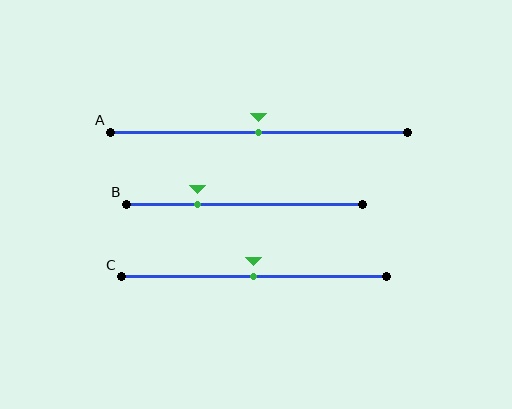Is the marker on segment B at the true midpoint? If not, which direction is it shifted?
No, the marker on segment B is shifted to the left by about 20% of the segment length.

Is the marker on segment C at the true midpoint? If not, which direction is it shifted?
Yes, the marker on segment C is at the true midpoint.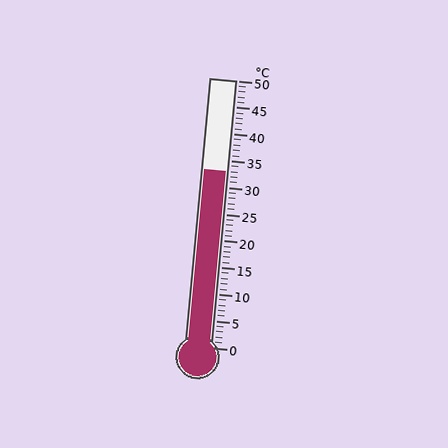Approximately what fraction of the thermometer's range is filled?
The thermometer is filled to approximately 65% of its range.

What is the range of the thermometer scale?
The thermometer scale ranges from 0°C to 50°C.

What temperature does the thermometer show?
The thermometer shows approximately 33°C.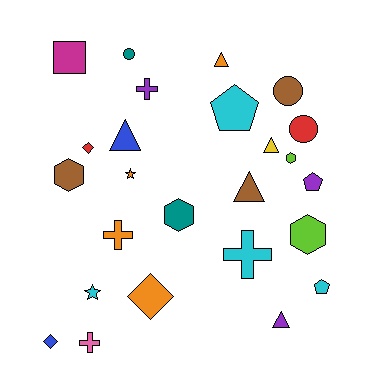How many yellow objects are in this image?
There is 1 yellow object.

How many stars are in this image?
There are 2 stars.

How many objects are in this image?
There are 25 objects.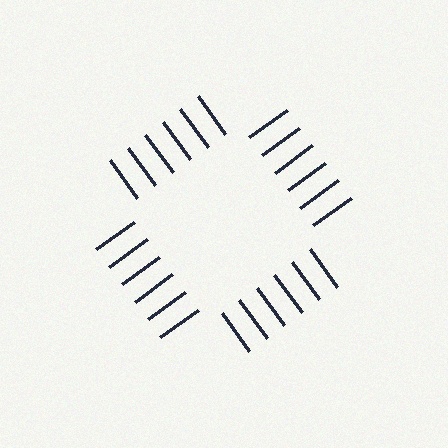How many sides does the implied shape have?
4 sides — the line-ends trace a square.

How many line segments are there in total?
24 — 6 along each of the 4 edges.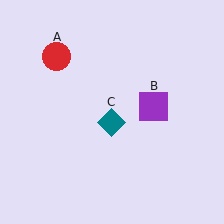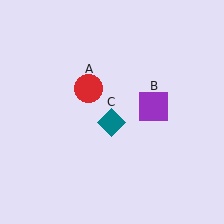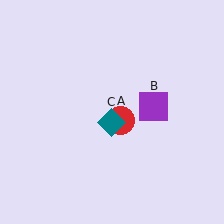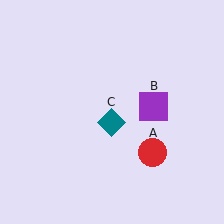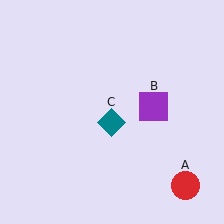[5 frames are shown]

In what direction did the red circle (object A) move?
The red circle (object A) moved down and to the right.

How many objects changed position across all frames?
1 object changed position: red circle (object A).